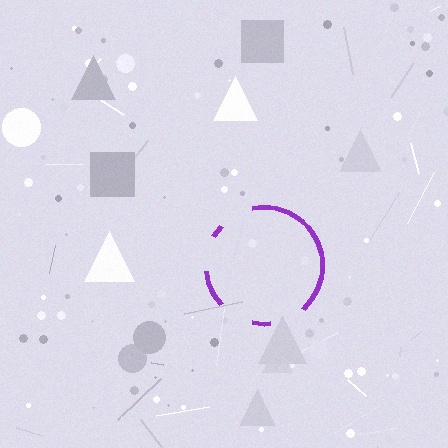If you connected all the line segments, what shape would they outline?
They would outline a circle.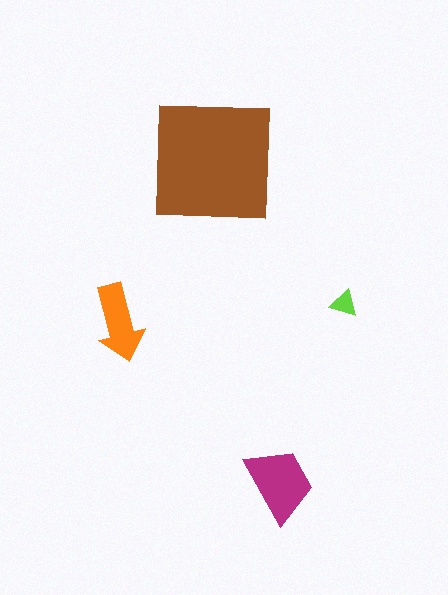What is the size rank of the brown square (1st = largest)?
1st.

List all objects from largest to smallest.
The brown square, the magenta trapezoid, the orange arrow, the lime triangle.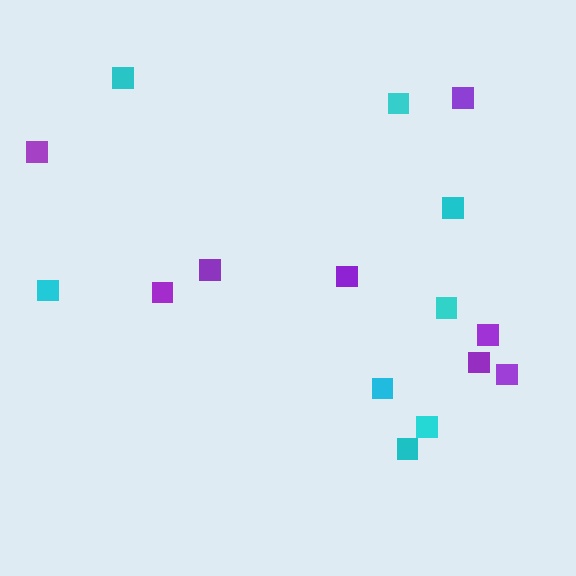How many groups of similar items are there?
There are 2 groups: one group of purple squares (8) and one group of cyan squares (8).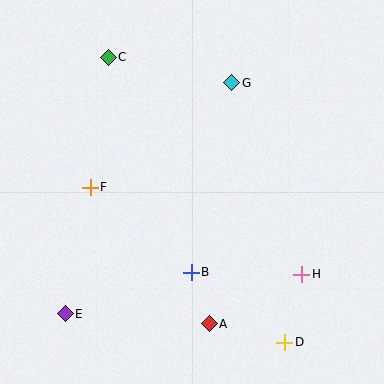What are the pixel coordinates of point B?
Point B is at (191, 272).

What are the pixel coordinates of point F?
Point F is at (90, 187).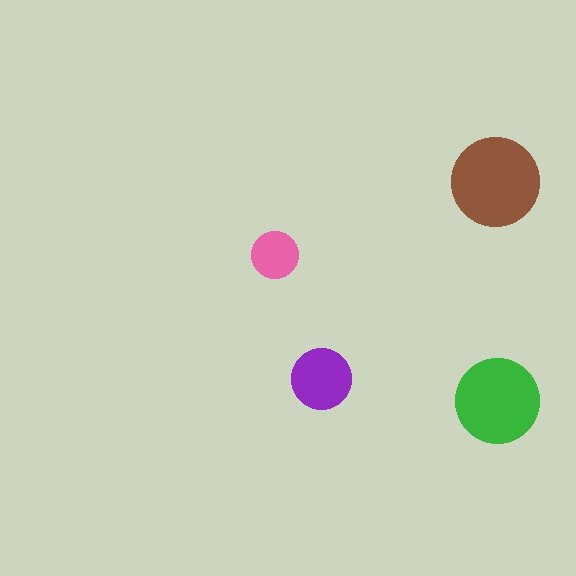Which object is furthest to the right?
The green circle is rightmost.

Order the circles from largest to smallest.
the brown one, the green one, the purple one, the pink one.